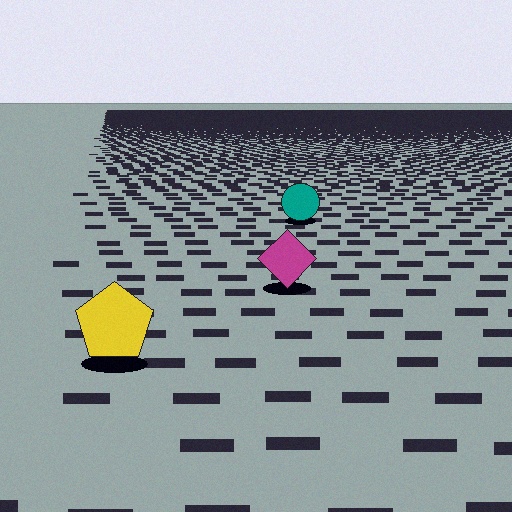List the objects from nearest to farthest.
From nearest to farthest: the yellow pentagon, the magenta diamond, the teal circle.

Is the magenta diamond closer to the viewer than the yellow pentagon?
No. The yellow pentagon is closer — you can tell from the texture gradient: the ground texture is coarser near it.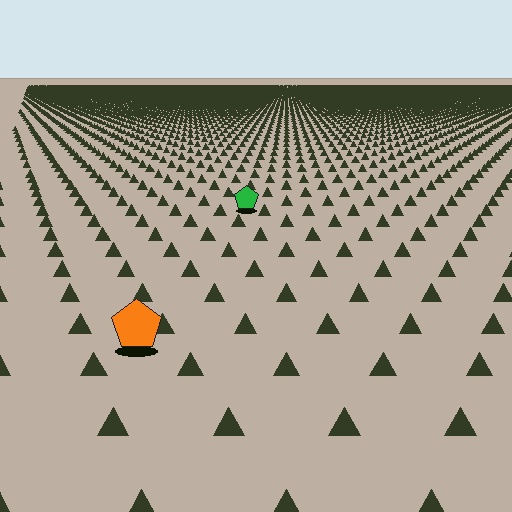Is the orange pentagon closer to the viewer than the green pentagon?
Yes. The orange pentagon is closer — you can tell from the texture gradient: the ground texture is coarser near it.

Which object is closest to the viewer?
The orange pentagon is closest. The texture marks near it are larger and more spread out.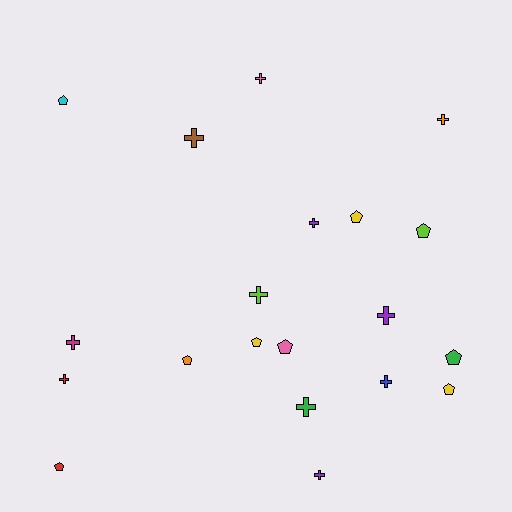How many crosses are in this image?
There are 11 crosses.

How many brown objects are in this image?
There is 1 brown object.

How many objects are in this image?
There are 20 objects.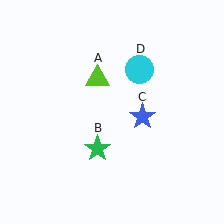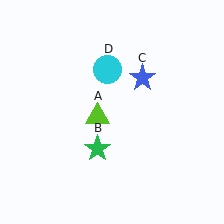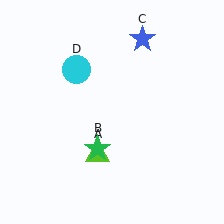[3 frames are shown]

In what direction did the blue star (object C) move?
The blue star (object C) moved up.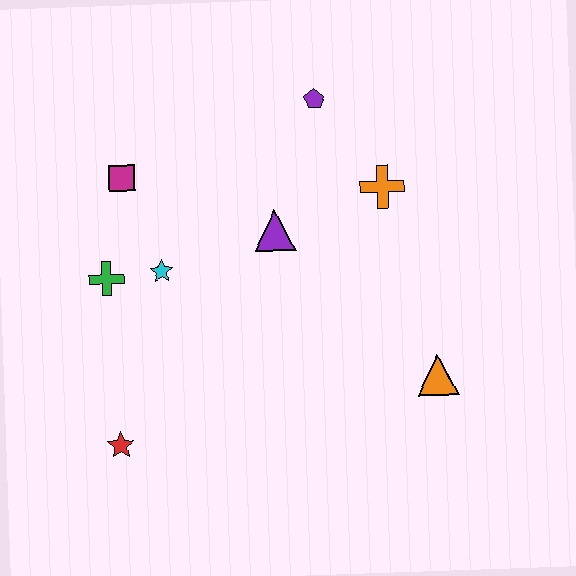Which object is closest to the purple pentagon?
The orange cross is closest to the purple pentagon.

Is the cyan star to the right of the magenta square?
Yes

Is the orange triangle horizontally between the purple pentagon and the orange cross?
No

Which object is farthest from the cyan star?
The orange triangle is farthest from the cyan star.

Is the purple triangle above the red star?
Yes